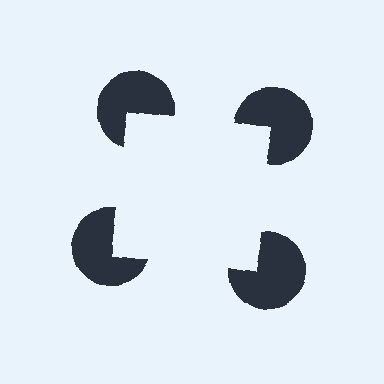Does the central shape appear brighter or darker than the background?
It typically appears slightly brighter than the background, even though no actual brightness change is drawn.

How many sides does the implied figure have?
4 sides.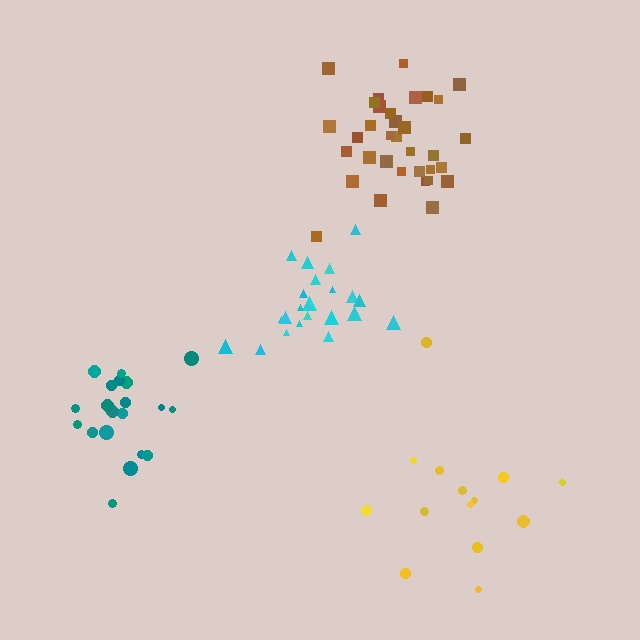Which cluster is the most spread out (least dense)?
Yellow.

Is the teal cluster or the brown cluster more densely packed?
Teal.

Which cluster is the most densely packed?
Teal.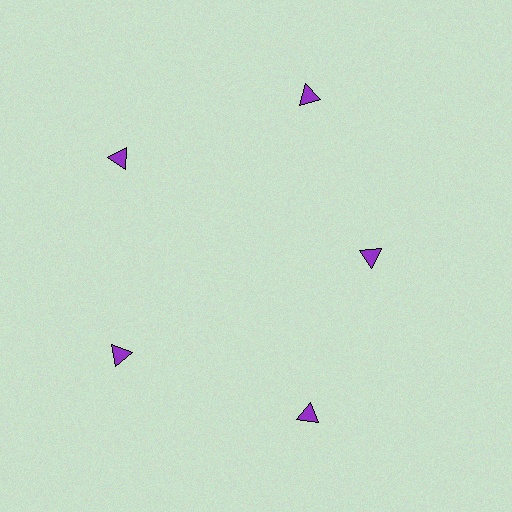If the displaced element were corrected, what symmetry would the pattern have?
It would have 5-fold rotational symmetry — the pattern would map onto itself every 72 degrees.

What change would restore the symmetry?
The symmetry would be restored by moving it outward, back onto the ring so that all 5 triangles sit at equal angles and equal distance from the center.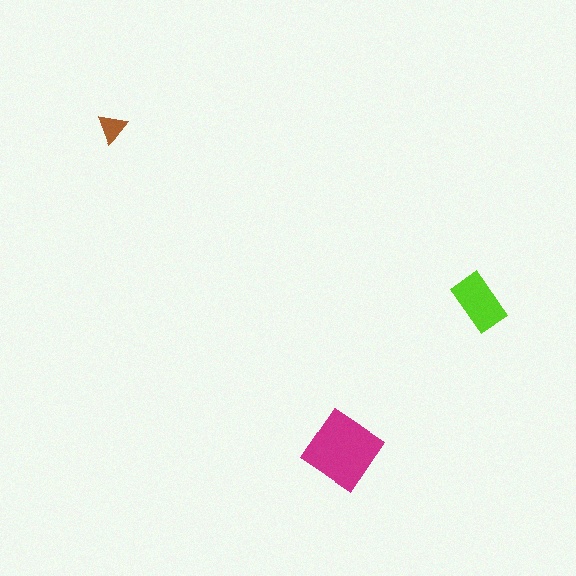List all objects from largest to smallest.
The magenta diamond, the lime rectangle, the brown triangle.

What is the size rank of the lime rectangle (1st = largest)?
2nd.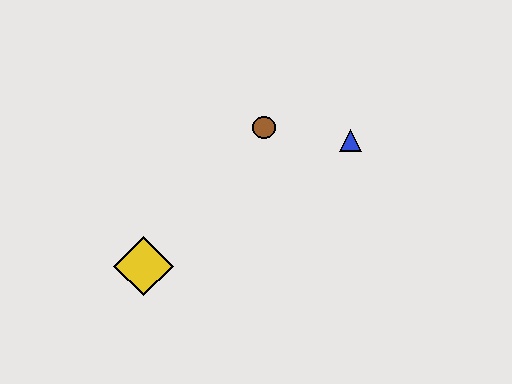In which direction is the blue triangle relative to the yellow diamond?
The blue triangle is to the right of the yellow diamond.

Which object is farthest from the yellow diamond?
The blue triangle is farthest from the yellow diamond.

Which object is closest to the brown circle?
The blue triangle is closest to the brown circle.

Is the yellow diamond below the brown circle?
Yes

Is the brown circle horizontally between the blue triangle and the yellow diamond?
Yes